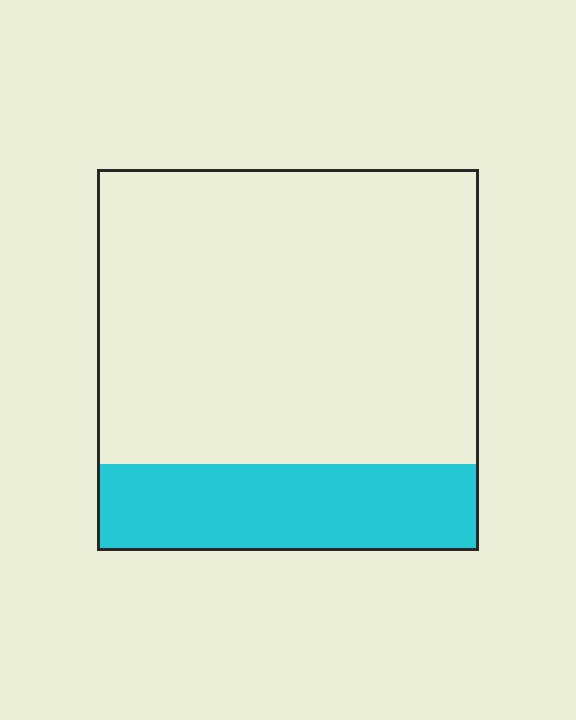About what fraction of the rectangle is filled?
About one quarter (1/4).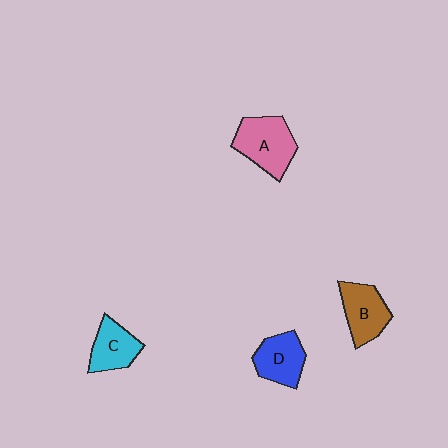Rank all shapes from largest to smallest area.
From largest to smallest: A (pink), B (brown), D (blue), C (cyan).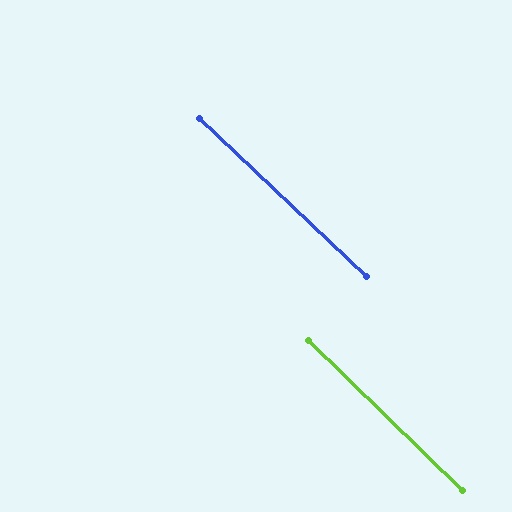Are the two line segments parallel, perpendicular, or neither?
Parallel — their directions differ by only 0.9°.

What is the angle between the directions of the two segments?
Approximately 1 degree.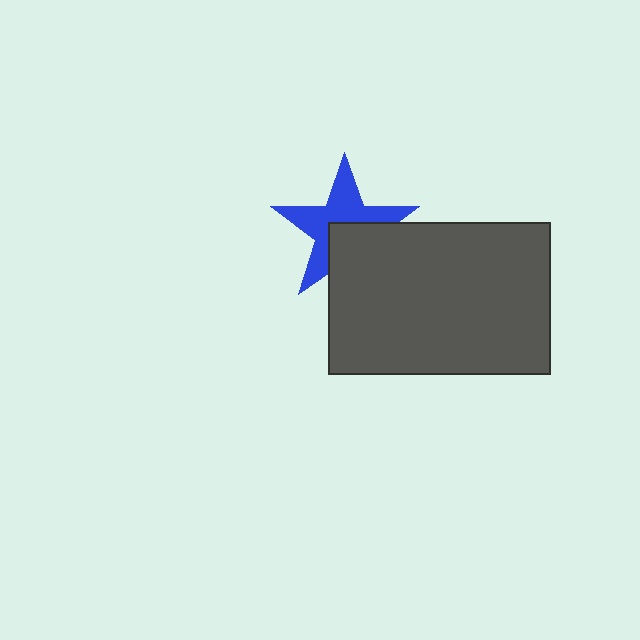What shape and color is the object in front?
The object in front is a dark gray rectangle.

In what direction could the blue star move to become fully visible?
The blue star could move up. That would shift it out from behind the dark gray rectangle entirely.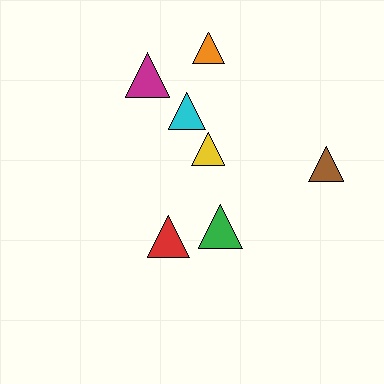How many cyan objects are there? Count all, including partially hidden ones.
There is 1 cyan object.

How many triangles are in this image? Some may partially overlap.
There are 7 triangles.